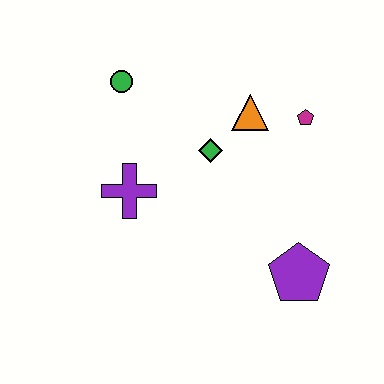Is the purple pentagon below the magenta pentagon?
Yes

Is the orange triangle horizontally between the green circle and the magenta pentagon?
Yes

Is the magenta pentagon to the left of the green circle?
No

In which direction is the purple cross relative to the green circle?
The purple cross is below the green circle.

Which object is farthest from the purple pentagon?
The green circle is farthest from the purple pentagon.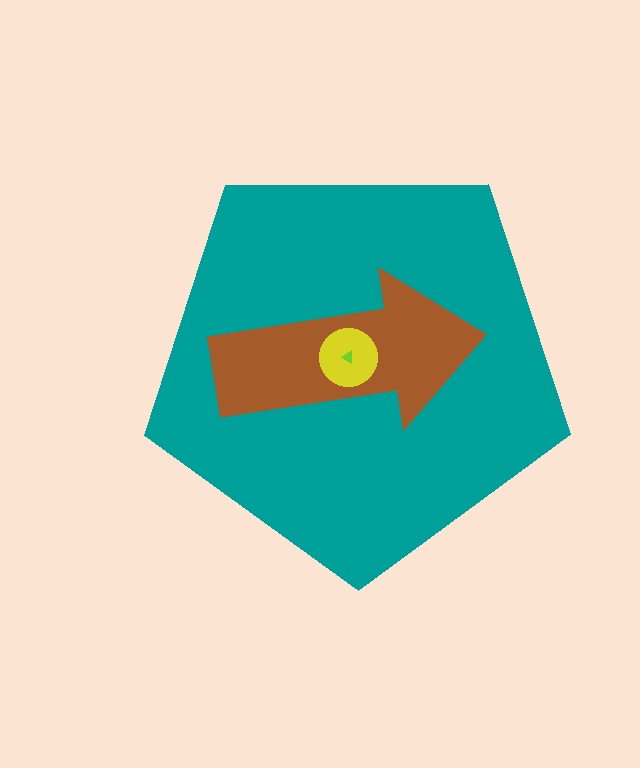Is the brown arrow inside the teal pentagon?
Yes.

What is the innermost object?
The lime triangle.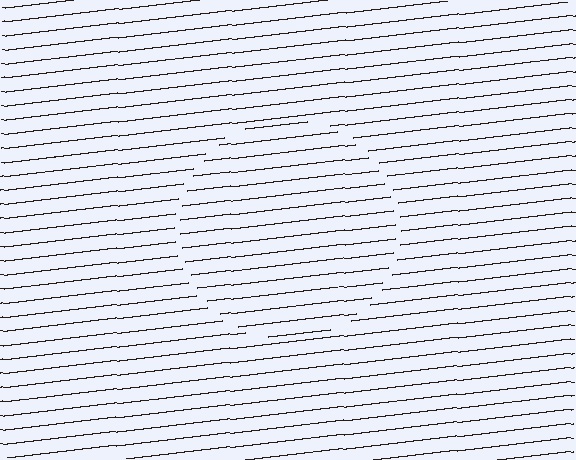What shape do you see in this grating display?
An illusory circle. The interior of the shape contains the same grating, shifted by half a period — the contour is defined by the phase discontinuity where line-ends from the inner and outer gratings abut.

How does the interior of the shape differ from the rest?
The interior of the shape contains the same grating, shifted by half a period — the contour is defined by the phase discontinuity where line-ends from the inner and outer gratings abut.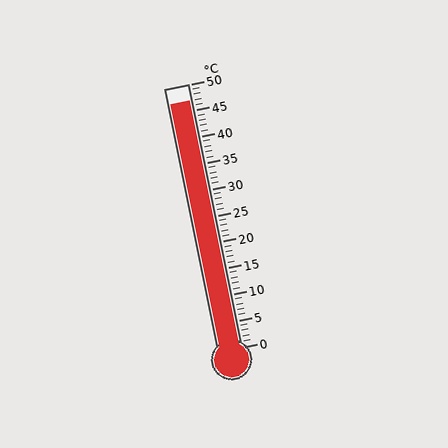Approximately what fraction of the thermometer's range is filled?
The thermometer is filled to approximately 95% of its range.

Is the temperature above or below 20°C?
The temperature is above 20°C.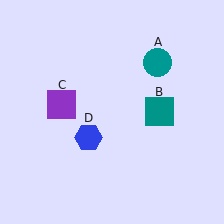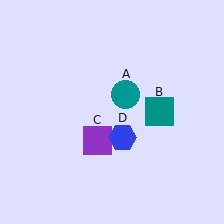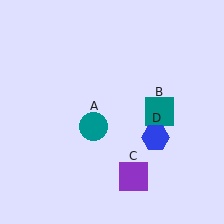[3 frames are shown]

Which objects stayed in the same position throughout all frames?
Teal square (object B) remained stationary.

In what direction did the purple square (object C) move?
The purple square (object C) moved down and to the right.